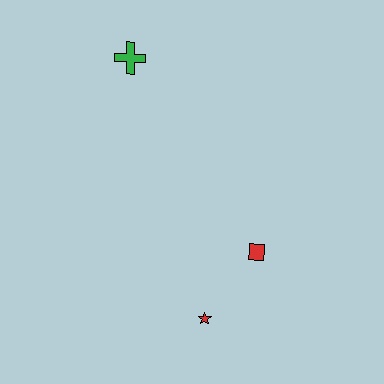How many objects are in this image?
There are 3 objects.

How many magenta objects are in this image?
There are no magenta objects.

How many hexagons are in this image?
There are no hexagons.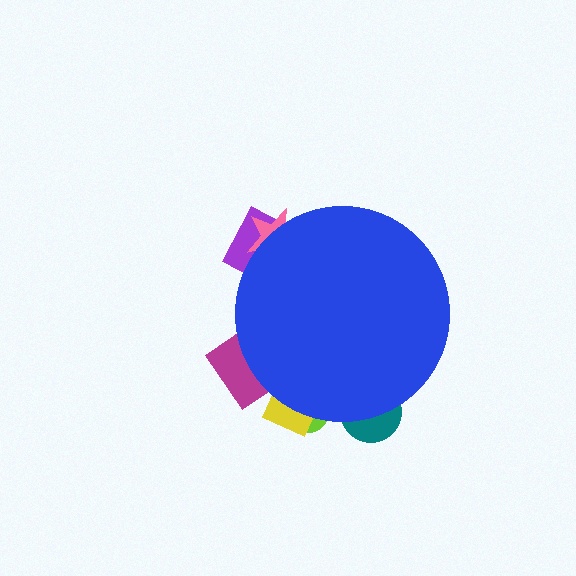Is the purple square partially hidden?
Yes, the purple square is partially hidden behind the blue circle.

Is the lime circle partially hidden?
Yes, the lime circle is partially hidden behind the blue circle.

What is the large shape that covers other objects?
A blue circle.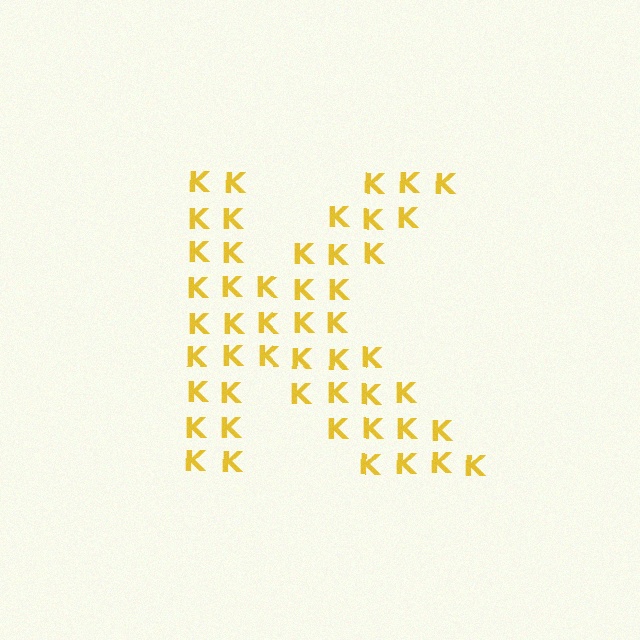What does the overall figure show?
The overall figure shows the letter K.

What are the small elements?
The small elements are letter K's.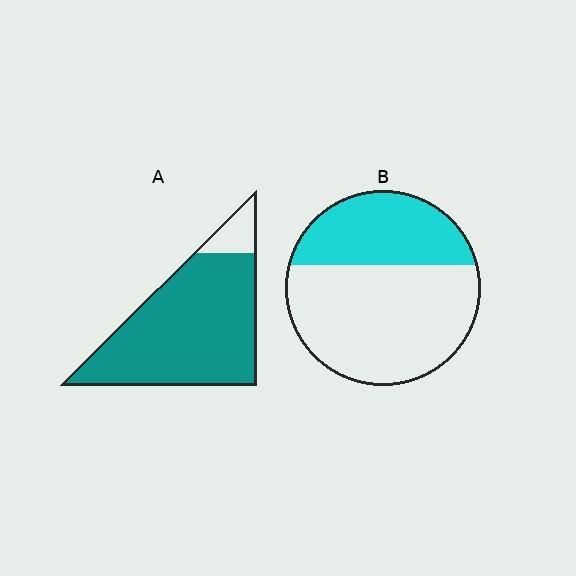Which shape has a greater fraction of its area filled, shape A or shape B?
Shape A.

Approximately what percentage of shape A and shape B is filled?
A is approximately 90% and B is approximately 35%.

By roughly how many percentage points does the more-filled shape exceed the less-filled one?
By roughly 55 percentage points (A over B).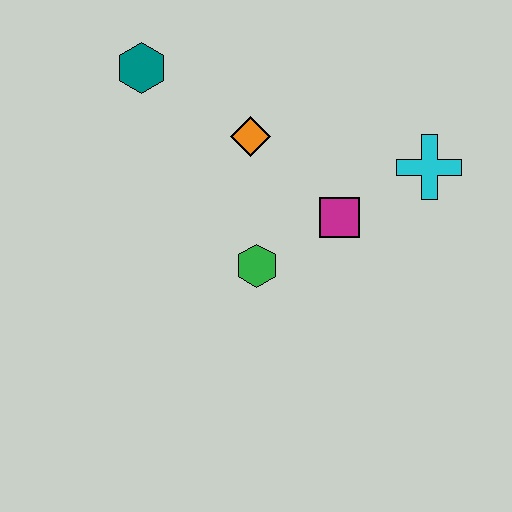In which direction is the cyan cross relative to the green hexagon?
The cyan cross is to the right of the green hexagon.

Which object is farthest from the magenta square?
The teal hexagon is farthest from the magenta square.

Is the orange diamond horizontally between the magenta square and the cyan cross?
No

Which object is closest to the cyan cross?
The magenta square is closest to the cyan cross.